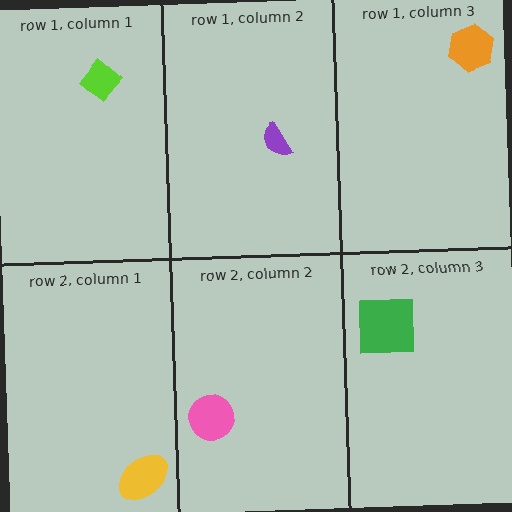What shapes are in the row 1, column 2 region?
The purple semicircle.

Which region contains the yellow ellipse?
The row 2, column 1 region.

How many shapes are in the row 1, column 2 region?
1.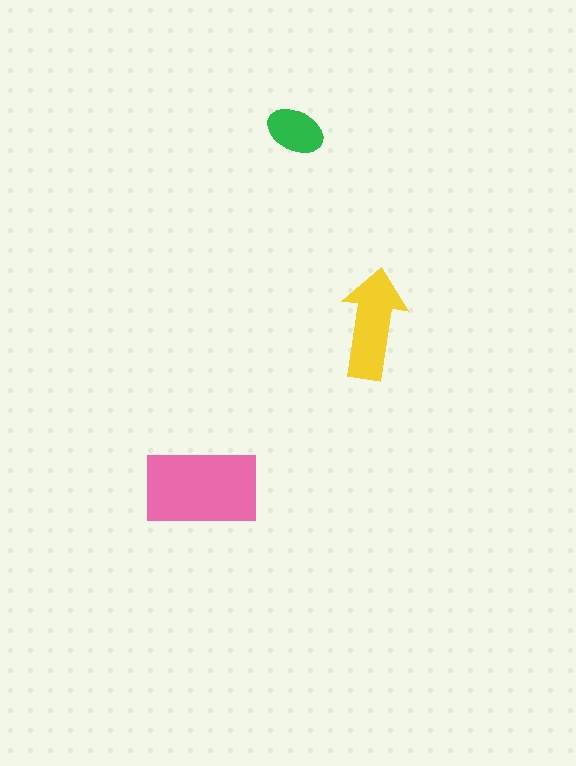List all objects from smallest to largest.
The green ellipse, the yellow arrow, the pink rectangle.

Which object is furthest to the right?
The yellow arrow is rightmost.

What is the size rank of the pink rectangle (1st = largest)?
1st.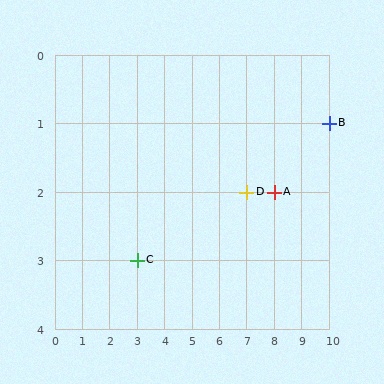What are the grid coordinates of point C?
Point C is at grid coordinates (3, 3).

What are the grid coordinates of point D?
Point D is at grid coordinates (7, 2).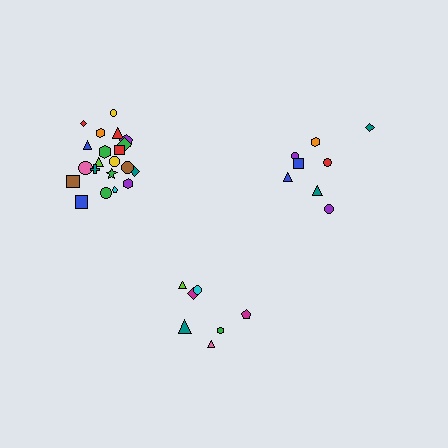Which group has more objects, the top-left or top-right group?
The top-left group.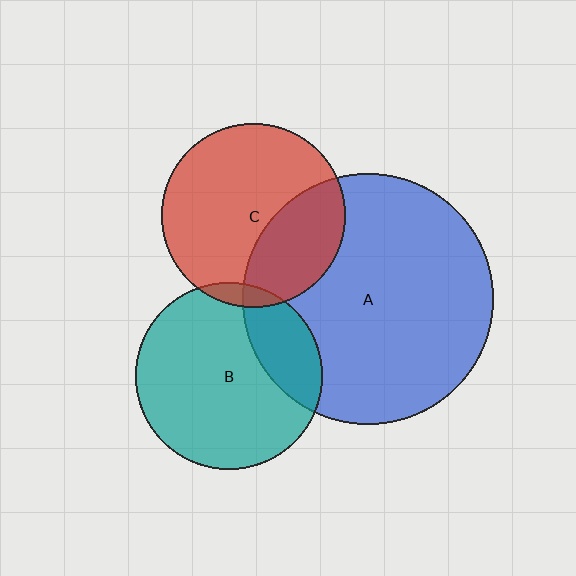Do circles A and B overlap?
Yes.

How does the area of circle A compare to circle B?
Approximately 1.8 times.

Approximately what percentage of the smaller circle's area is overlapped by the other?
Approximately 20%.